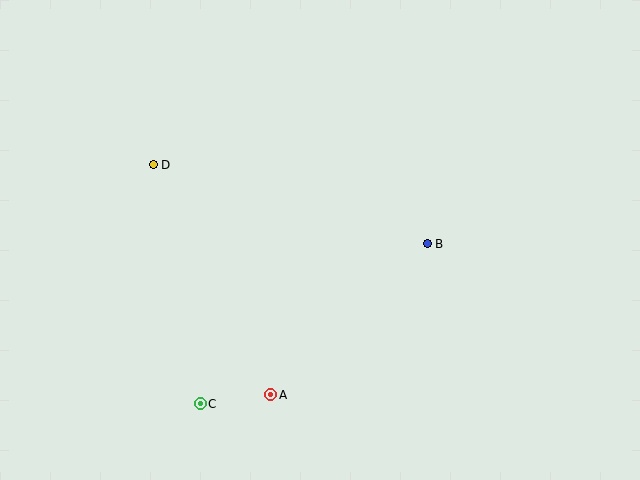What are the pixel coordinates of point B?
Point B is at (427, 244).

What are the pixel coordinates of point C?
Point C is at (200, 404).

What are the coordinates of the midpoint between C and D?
The midpoint between C and D is at (177, 284).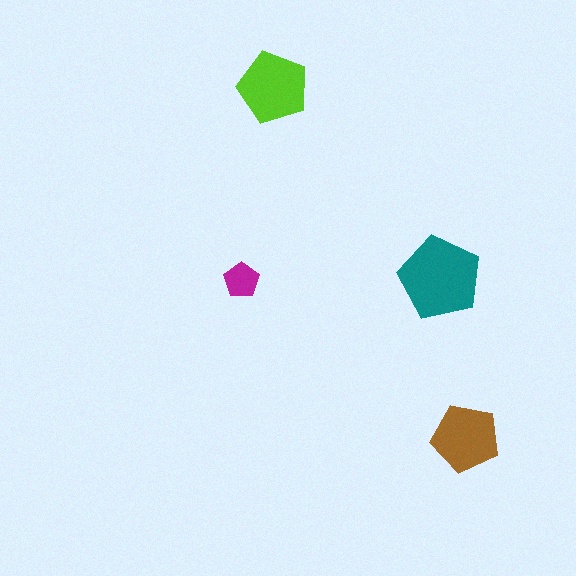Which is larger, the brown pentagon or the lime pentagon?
The lime one.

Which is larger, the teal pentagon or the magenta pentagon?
The teal one.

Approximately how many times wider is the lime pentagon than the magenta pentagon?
About 2 times wider.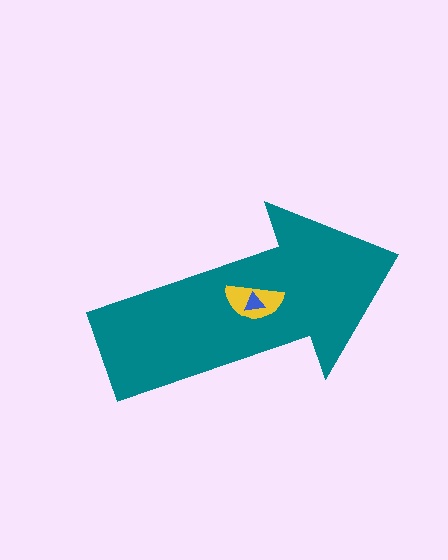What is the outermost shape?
The teal arrow.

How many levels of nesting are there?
3.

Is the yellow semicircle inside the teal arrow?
Yes.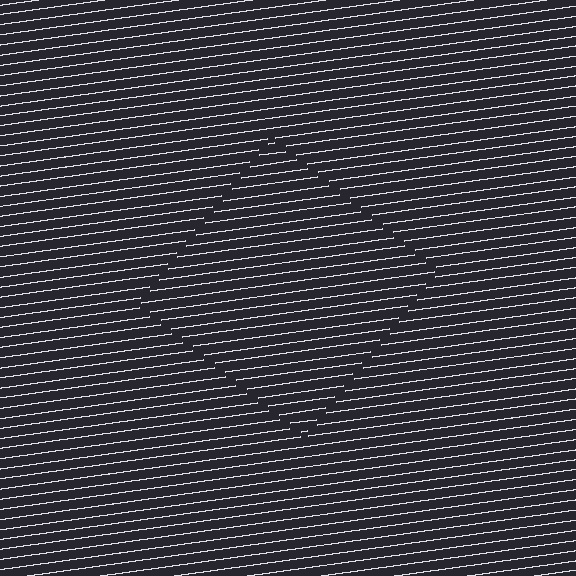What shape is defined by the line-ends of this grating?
An illusory square. The interior of the shape contains the same grating, shifted by half a period — the contour is defined by the phase discontinuity where line-ends from the inner and outer gratings abut.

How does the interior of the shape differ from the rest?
The interior of the shape contains the same grating, shifted by half a period — the contour is defined by the phase discontinuity where line-ends from the inner and outer gratings abut.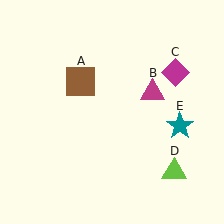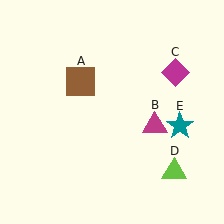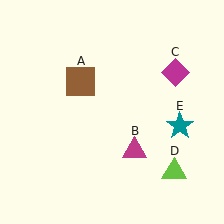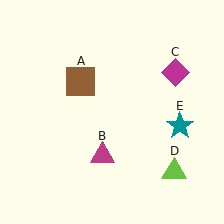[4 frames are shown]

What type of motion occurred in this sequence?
The magenta triangle (object B) rotated clockwise around the center of the scene.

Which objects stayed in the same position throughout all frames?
Brown square (object A) and magenta diamond (object C) and lime triangle (object D) and teal star (object E) remained stationary.